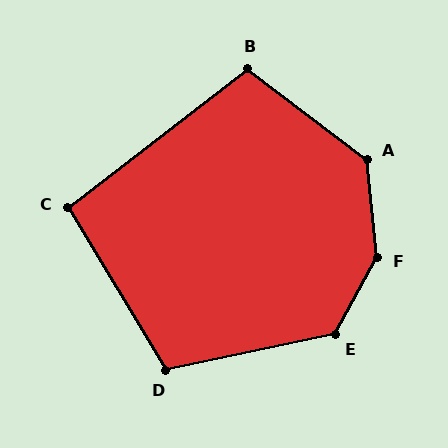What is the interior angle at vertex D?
Approximately 109 degrees (obtuse).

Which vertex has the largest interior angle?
F, at approximately 146 degrees.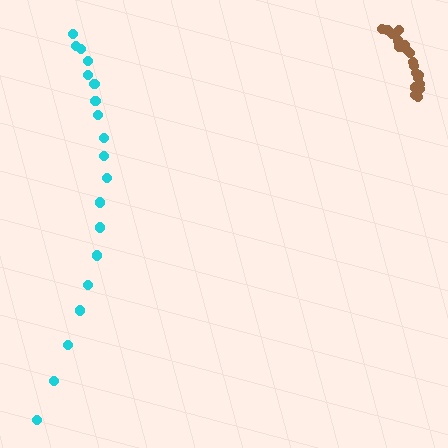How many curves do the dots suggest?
There are 2 distinct paths.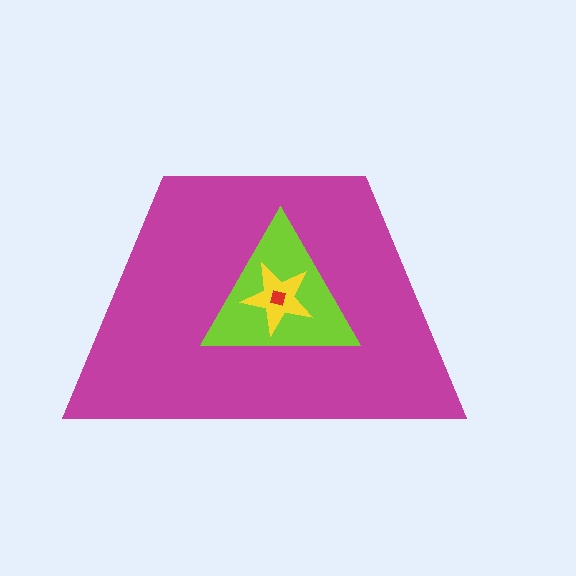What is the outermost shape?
The magenta trapezoid.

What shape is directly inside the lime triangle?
The yellow star.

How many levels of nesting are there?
4.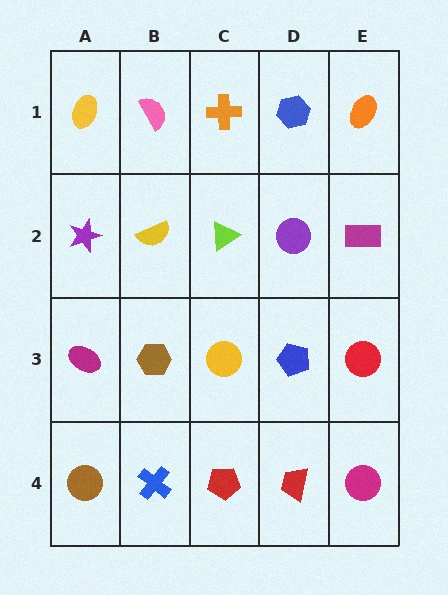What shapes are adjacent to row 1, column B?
A yellow semicircle (row 2, column B), a yellow ellipse (row 1, column A), an orange cross (row 1, column C).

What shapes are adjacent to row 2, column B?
A pink semicircle (row 1, column B), a brown hexagon (row 3, column B), a purple star (row 2, column A), a lime triangle (row 2, column C).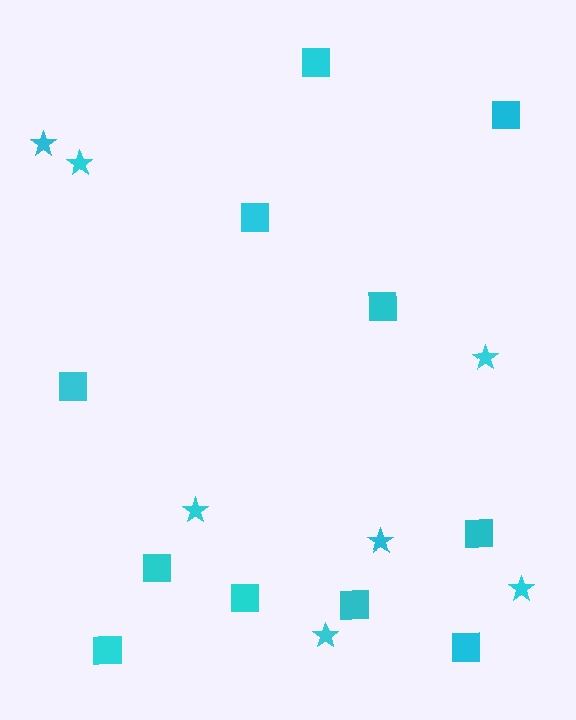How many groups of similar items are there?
There are 2 groups: one group of stars (7) and one group of squares (11).